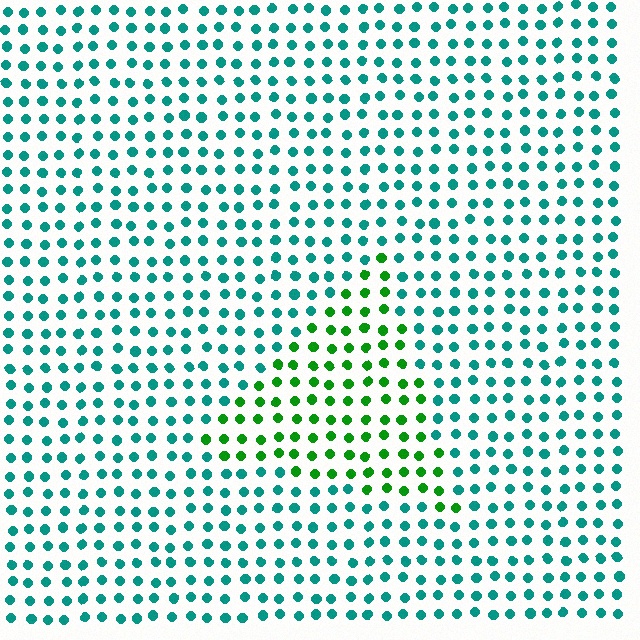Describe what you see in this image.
The image is filled with small teal elements in a uniform arrangement. A triangle-shaped region is visible where the elements are tinted to a slightly different hue, forming a subtle color boundary.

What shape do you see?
I see a triangle.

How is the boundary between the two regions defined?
The boundary is defined purely by a slight shift in hue (about 50 degrees). Spacing, size, and orientation are identical on both sides.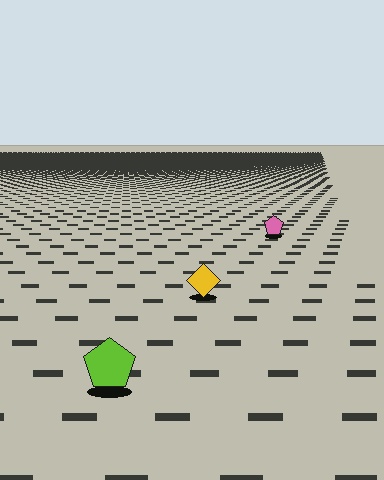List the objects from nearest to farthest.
From nearest to farthest: the lime pentagon, the yellow diamond, the pink pentagon.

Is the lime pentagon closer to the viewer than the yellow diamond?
Yes. The lime pentagon is closer — you can tell from the texture gradient: the ground texture is coarser near it.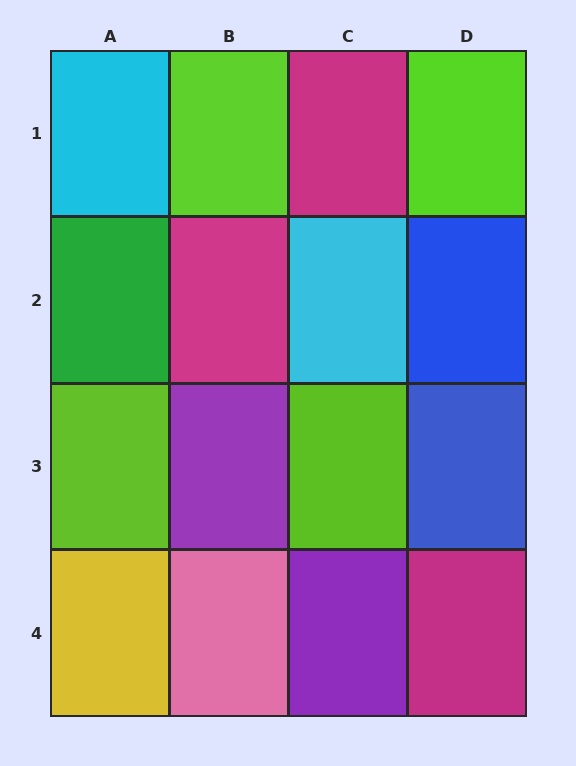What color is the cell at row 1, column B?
Lime.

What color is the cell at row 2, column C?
Cyan.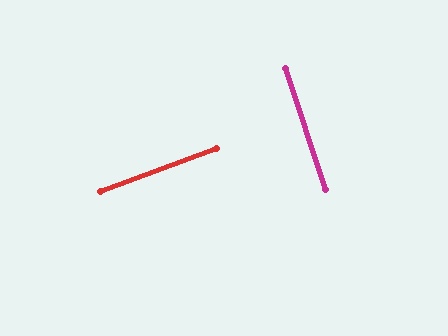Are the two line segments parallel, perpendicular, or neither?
Perpendicular — they meet at approximately 88°.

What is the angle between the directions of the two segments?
Approximately 88 degrees.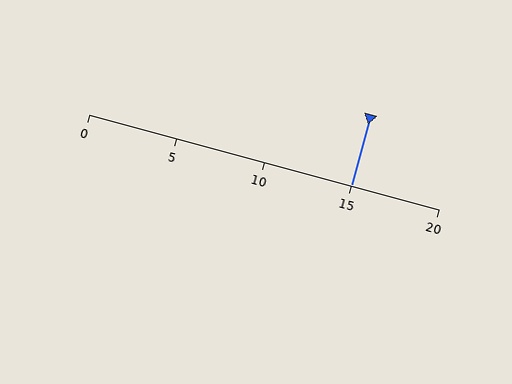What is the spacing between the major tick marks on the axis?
The major ticks are spaced 5 apart.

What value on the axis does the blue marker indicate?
The marker indicates approximately 15.